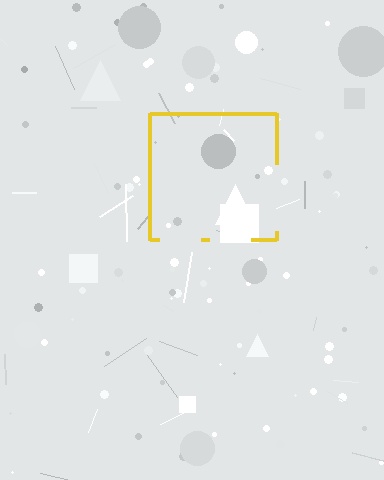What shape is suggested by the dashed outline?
The dashed outline suggests a square.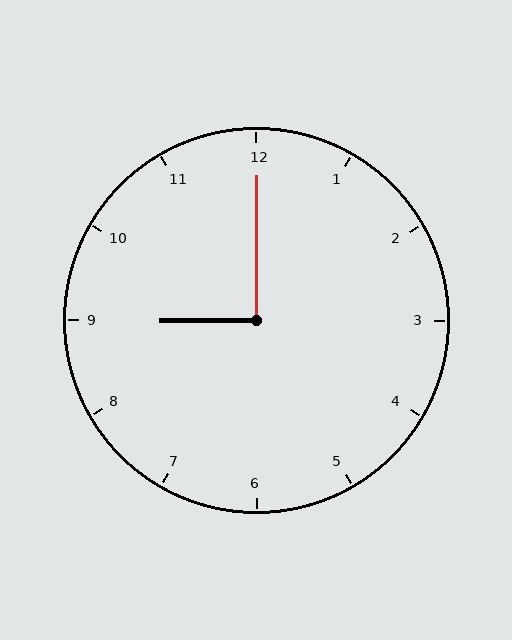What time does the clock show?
9:00.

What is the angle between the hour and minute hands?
Approximately 90 degrees.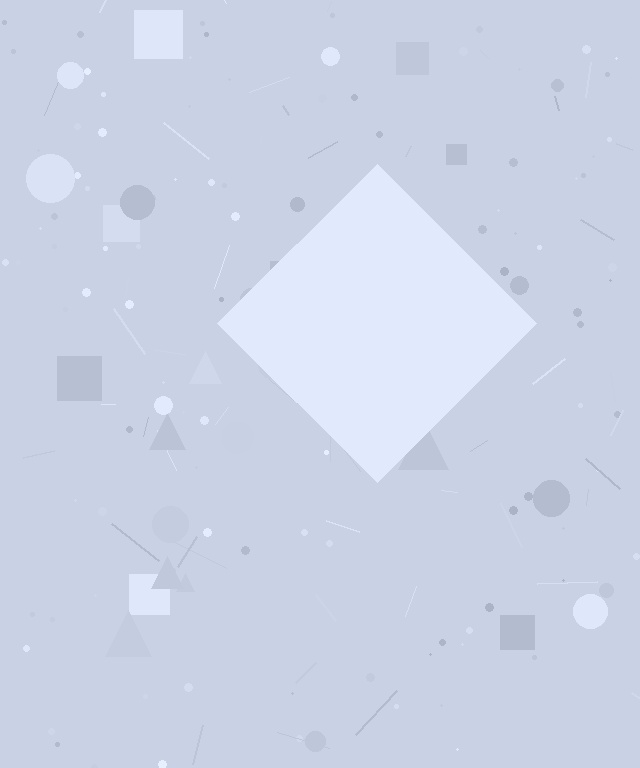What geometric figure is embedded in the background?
A diamond is embedded in the background.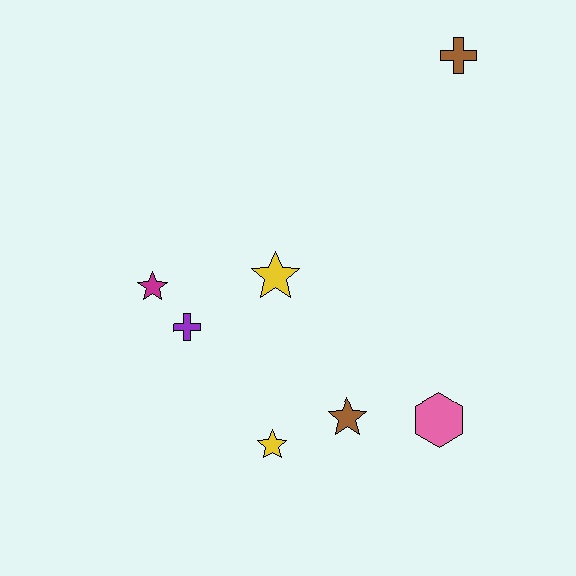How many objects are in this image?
There are 7 objects.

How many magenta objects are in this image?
There is 1 magenta object.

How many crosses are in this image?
There are 2 crosses.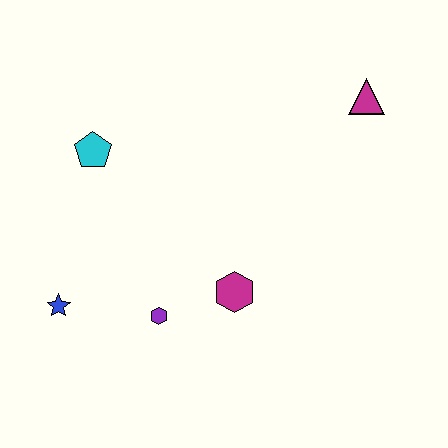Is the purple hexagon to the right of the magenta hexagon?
No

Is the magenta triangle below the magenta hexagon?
No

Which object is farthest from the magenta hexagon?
The magenta triangle is farthest from the magenta hexagon.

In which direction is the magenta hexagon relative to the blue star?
The magenta hexagon is to the right of the blue star.